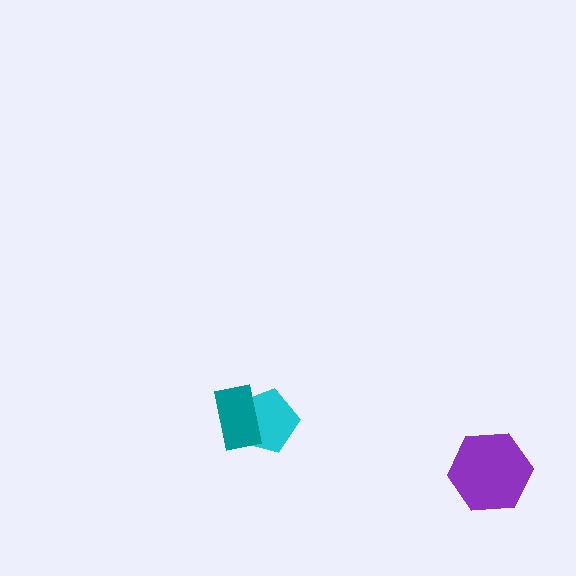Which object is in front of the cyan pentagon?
The teal rectangle is in front of the cyan pentagon.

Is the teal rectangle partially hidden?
No, no other shape covers it.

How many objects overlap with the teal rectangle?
1 object overlaps with the teal rectangle.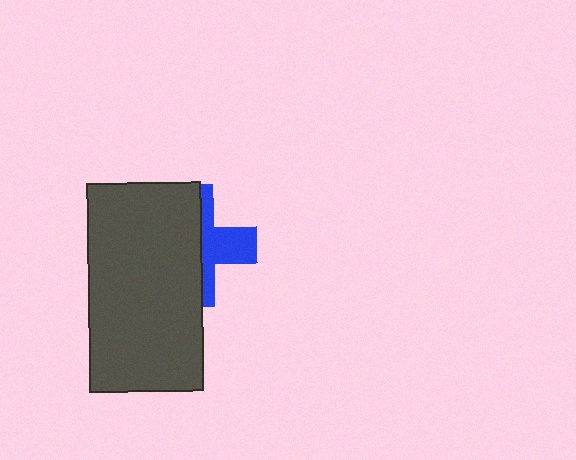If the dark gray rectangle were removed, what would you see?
You would see the complete blue cross.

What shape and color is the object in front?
The object in front is a dark gray rectangle.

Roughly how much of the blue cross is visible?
A small part of it is visible (roughly 40%).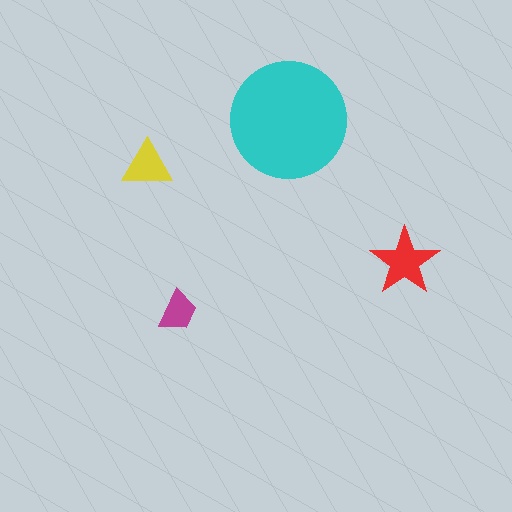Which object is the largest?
The cyan circle.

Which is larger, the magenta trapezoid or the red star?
The red star.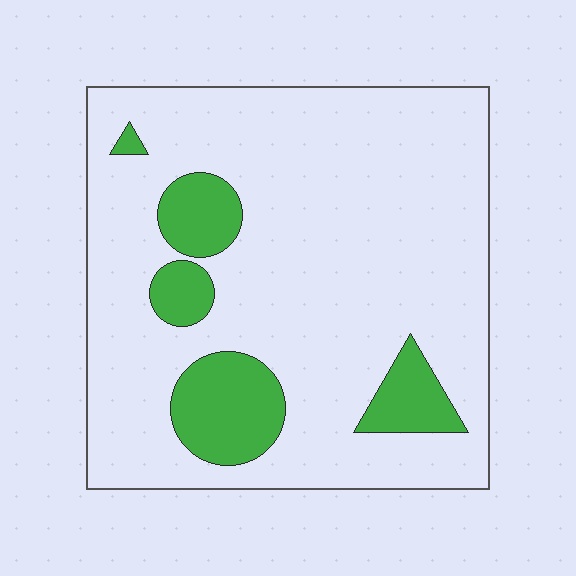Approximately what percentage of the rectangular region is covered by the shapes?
Approximately 15%.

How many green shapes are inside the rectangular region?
5.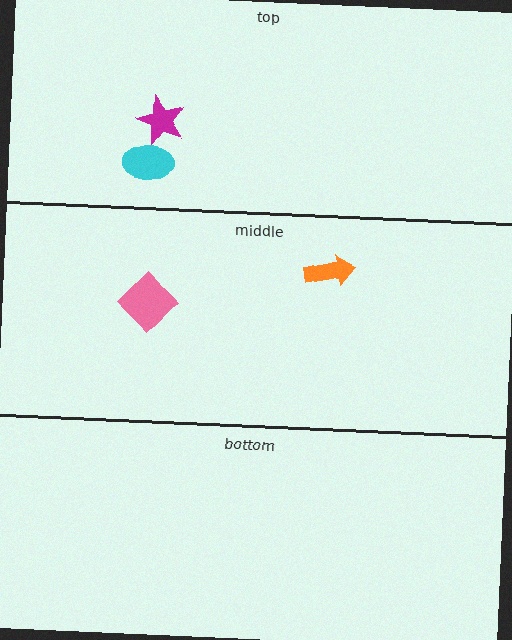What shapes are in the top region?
The cyan ellipse, the magenta star.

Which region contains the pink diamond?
The middle region.